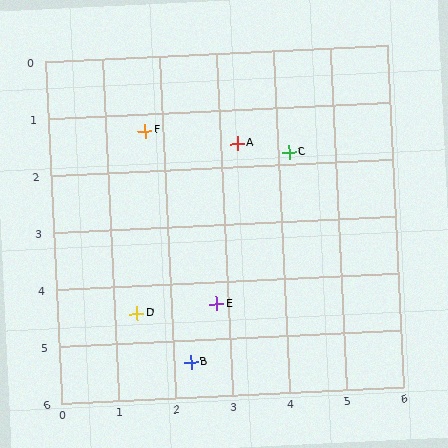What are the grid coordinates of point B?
Point B is at approximately (2.3, 5.4).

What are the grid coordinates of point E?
Point E is at approximately (2.8, 4.4).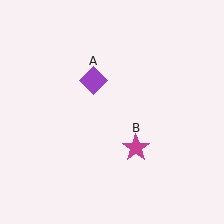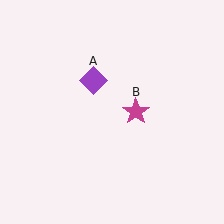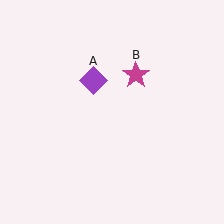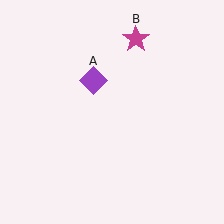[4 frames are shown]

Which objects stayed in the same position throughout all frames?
Purple diamond (object A) remained stationary.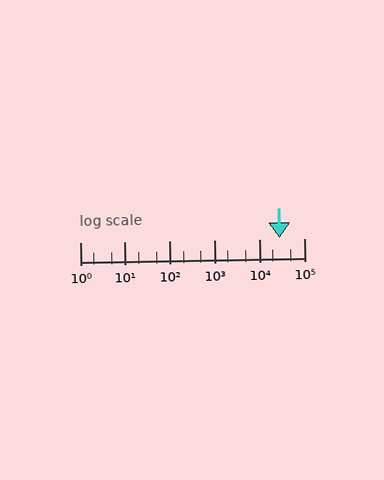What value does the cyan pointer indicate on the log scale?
The pointer indicates approximately 28000.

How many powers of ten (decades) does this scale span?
The scale spans 5 decades, from 1 to 100000.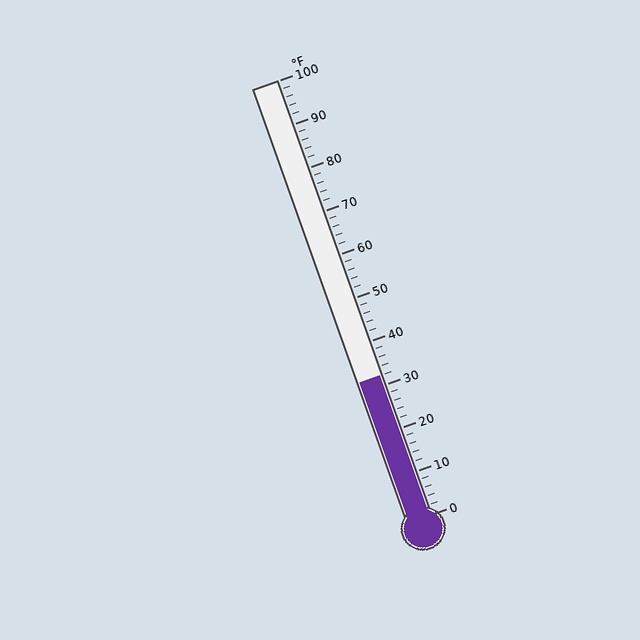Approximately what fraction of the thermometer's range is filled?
The thermometer is filled to approximately 30% of its range.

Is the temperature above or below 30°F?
The temperature is above 30°F.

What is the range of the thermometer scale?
The thermometer scale ranges from 0°F to 100°F.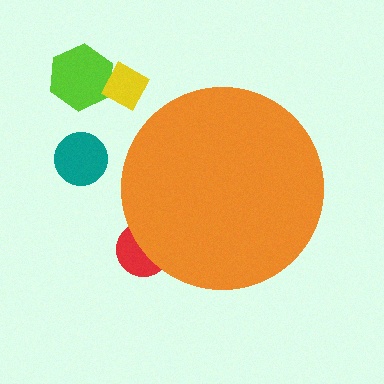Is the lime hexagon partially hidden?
No, the lime hexagon is fully visible.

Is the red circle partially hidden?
Yes, the red circle is partially hidden behind the orange circle.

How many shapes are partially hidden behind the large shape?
1 shape is partially hidden.